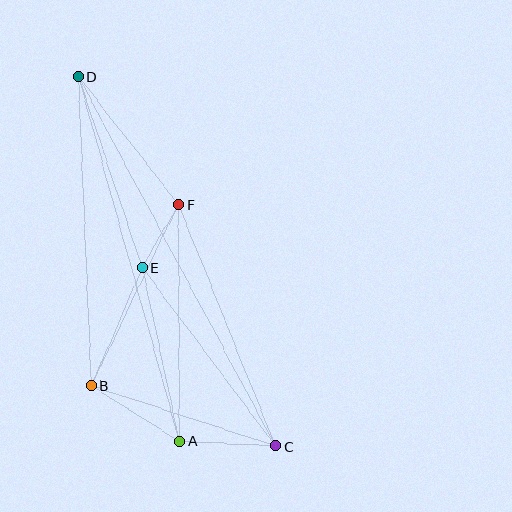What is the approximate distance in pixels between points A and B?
The distance between A and B is approximately 105 pixels.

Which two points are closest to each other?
Points E and F are closest to each other.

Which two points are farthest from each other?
Points C and D are farthest from each other.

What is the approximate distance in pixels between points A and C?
The distance between A and C is approximately 96 pixels.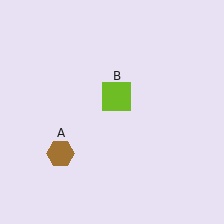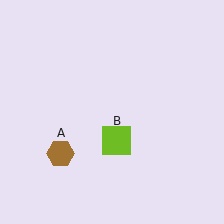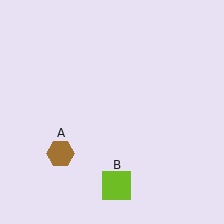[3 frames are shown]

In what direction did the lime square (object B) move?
The lime square (object B) moved down.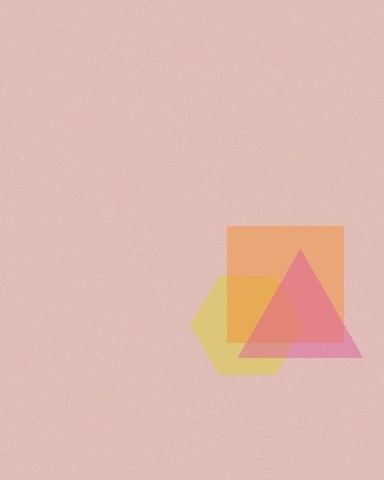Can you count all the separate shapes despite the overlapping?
Yes, there are 3 separate shapes.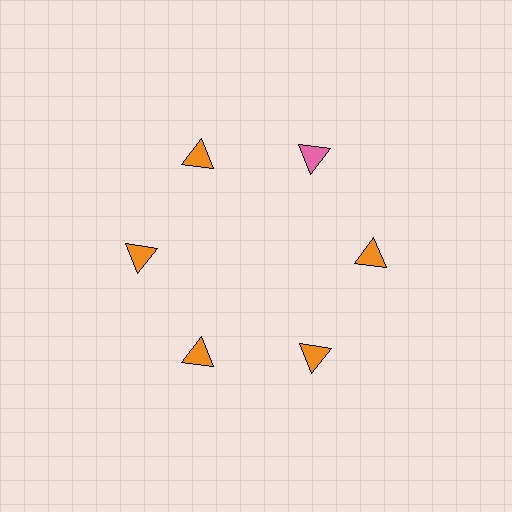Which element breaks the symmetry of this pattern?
The pink triangle at roughly the 1 o'clock position breaks the symmetry. All other shapes are orange triangles.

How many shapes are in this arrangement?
There are 6 shapes arranged in a ring pattern.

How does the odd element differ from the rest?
It has a different color: pink instead of orange.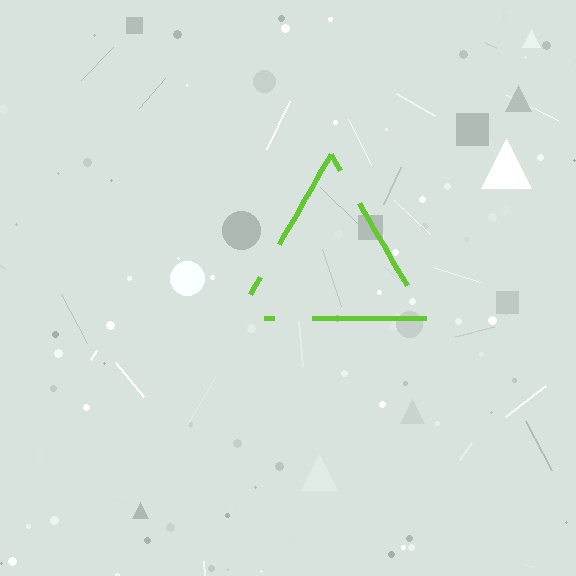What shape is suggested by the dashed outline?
The dashed outline suggests a triangle.